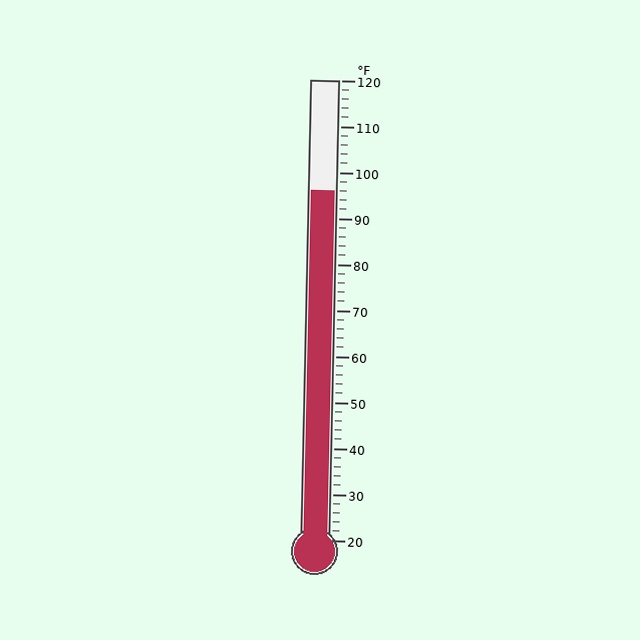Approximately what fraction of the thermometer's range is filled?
The thermometer is filled to approximately 75% of its range.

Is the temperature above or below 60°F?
The temperature is above 60°F.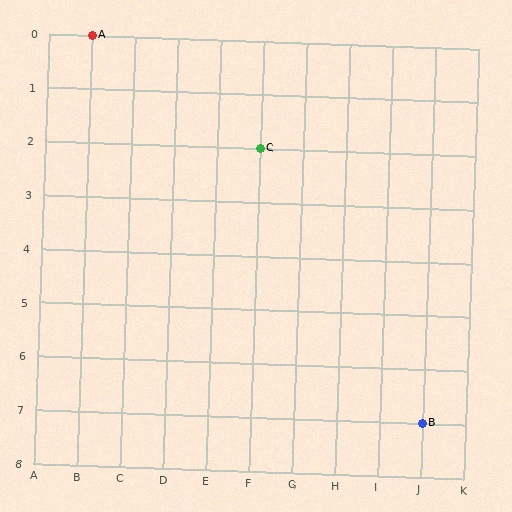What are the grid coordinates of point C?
Point C is at grid coordinates (F, 2).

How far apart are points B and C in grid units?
Points B and C are 4 columns and 5 rows apart (about 6.4 grid units diagonally).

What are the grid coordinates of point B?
Point B is at grid coordinates (J, 7).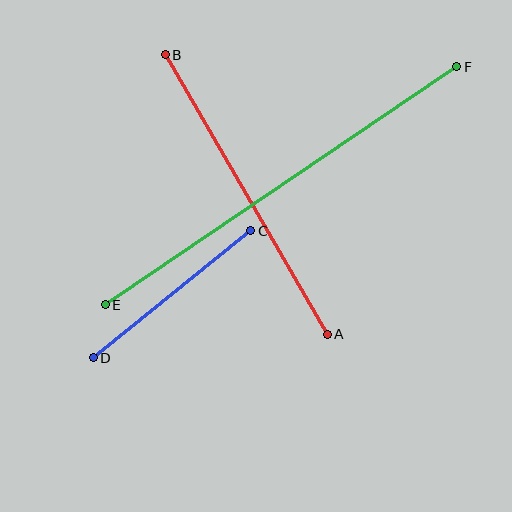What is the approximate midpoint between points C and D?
The midpoint is at approximately (172, 294) pixels.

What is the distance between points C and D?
The distance is approximately 202 pixels.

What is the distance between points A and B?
The distance is approximately 323 pixels.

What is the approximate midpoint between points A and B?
The midpoint is at approximately (246, 194) pixels.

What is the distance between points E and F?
The distance is approximately 424 pixels.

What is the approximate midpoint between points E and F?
The midpoint is at approximately (281, 186) pixels.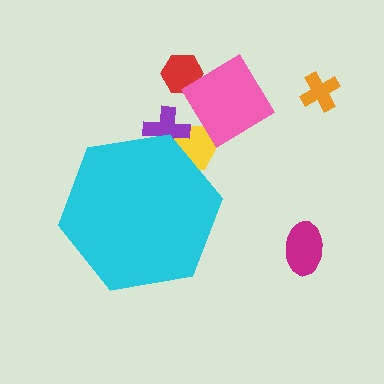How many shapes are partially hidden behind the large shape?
2 shapes are partially hidden.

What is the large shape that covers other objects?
A cyan hexagon.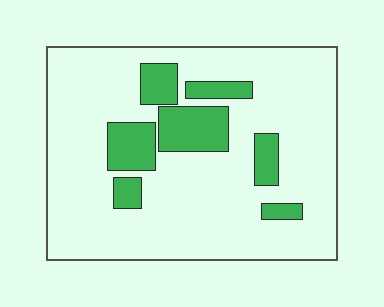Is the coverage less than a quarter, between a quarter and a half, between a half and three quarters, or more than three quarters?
Less than a quarter.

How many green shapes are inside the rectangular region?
7.